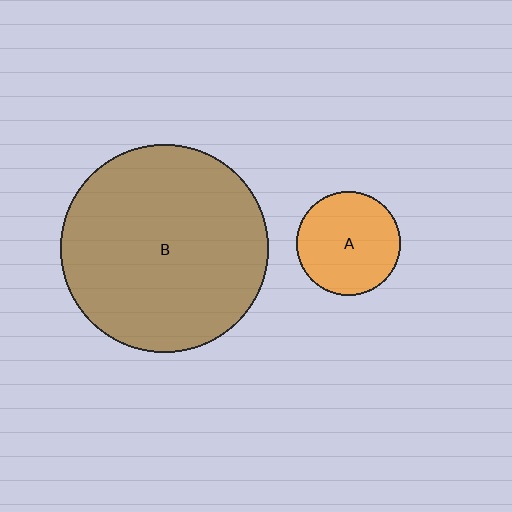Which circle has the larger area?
Circle B (brown).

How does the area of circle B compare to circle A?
Approximately 4.0 times.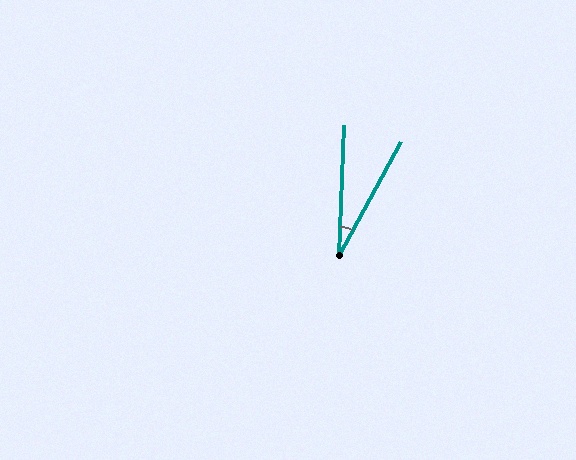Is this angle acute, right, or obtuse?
It is acute.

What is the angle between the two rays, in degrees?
Approximately 26 degrees.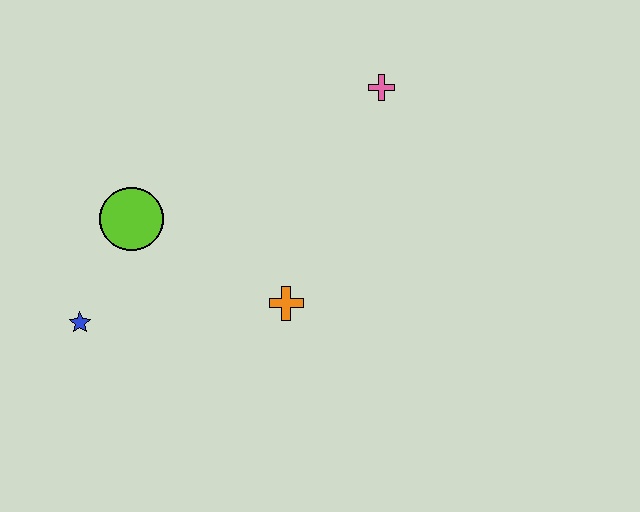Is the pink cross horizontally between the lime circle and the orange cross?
No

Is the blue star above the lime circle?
No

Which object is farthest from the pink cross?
The blue star is farthest from the pink cross.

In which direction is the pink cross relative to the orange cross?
The pink cross is above the orange cross.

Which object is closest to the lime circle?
The blue star is closest to the lime circle.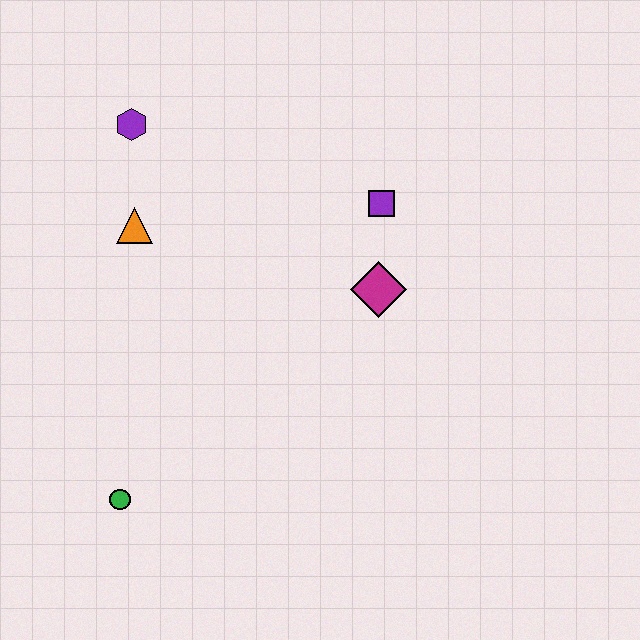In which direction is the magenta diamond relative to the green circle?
The magenta diamond is to the right of the green circle.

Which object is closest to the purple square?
The magenta diamond is closest to the purple square.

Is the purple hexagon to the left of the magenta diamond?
Yes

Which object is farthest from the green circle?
The purple square is farthest from the green circle.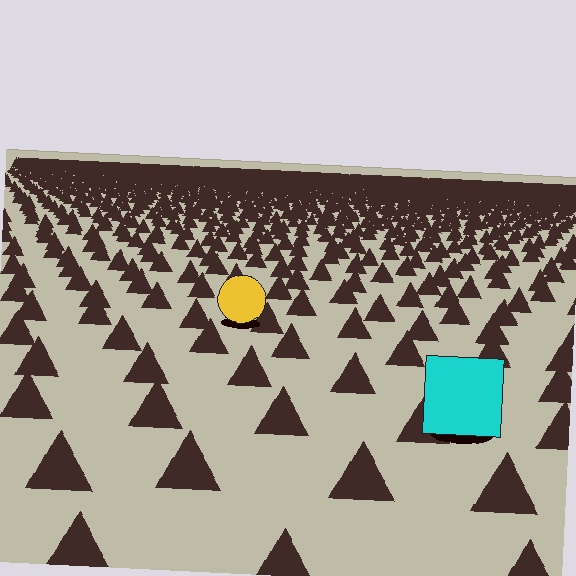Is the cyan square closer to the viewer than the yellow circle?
Yes. The cyan square is closer — you can tell from the texture gradient: the ground texture is coarser near it.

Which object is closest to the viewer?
The cyan square is closest. The texture marks near it are larger and more spread out.